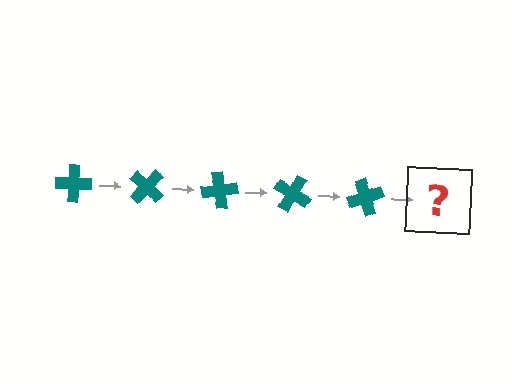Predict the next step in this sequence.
The next step is a teal cross rotated 200 degrees.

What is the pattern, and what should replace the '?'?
The pattern is that the cross rotates 40 degrees each step. The '?' should be a teal cross rotated 200 degrees.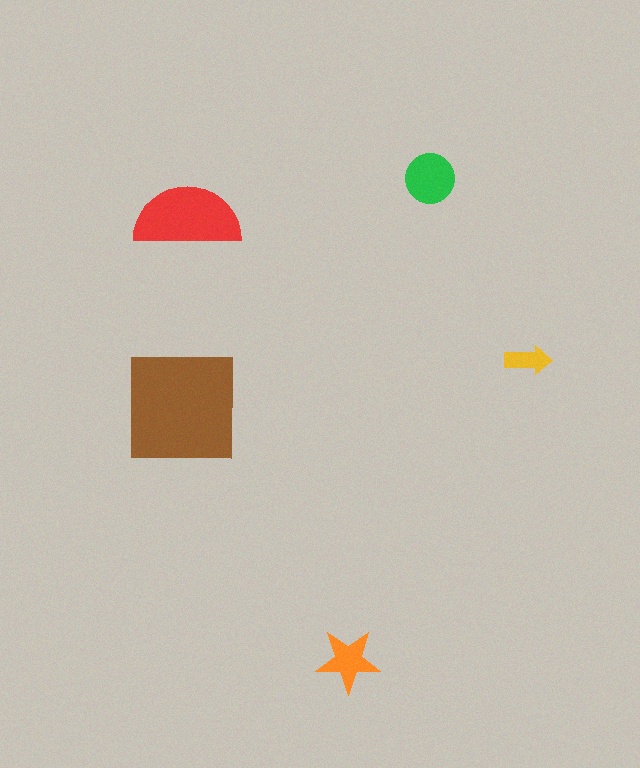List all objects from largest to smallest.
The brown square, the red semicircle, the green circle, the orange star, the yellow arrow.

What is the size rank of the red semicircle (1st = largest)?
2nd.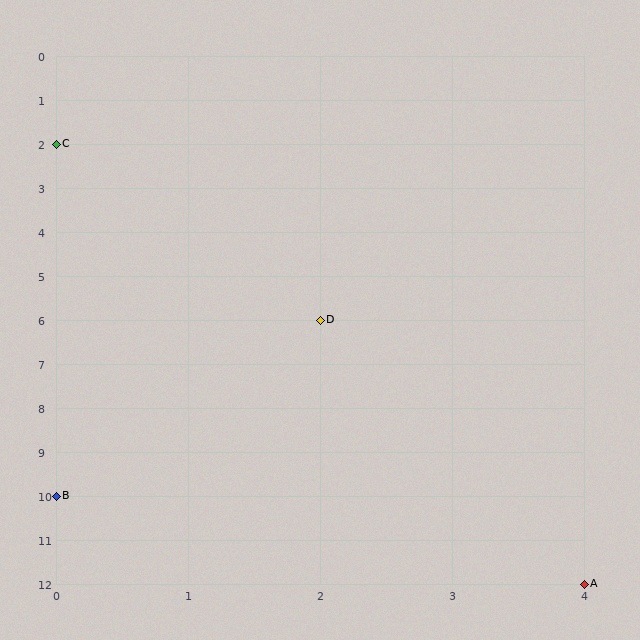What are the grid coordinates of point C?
Point C is at grid coordinates (0, 2).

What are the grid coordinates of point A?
Point A is at grid coordinates (4, 12).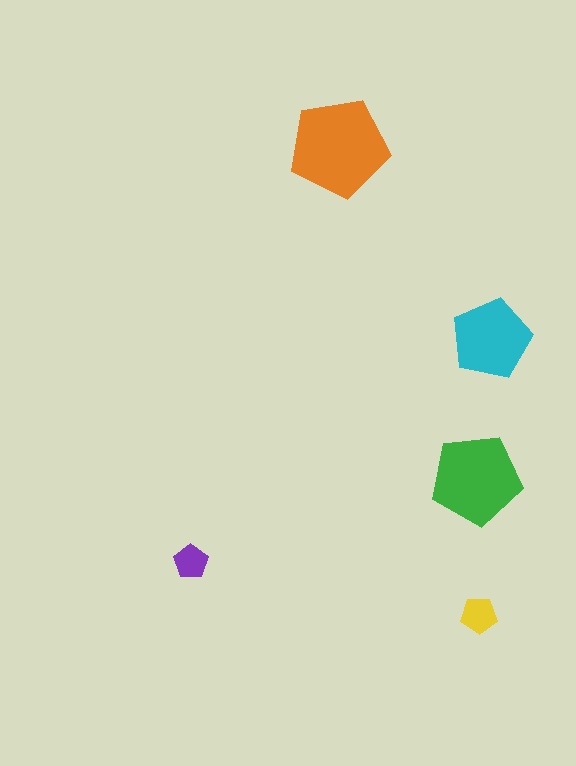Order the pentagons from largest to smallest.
the orange one, the green one, the cyan one, the yellow one, the purple one.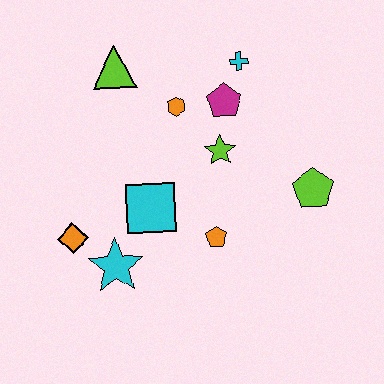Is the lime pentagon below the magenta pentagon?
Yes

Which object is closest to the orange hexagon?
The magenta pentagon is closest to the orange hexagon.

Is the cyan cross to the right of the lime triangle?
Yes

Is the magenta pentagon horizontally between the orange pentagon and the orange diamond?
No